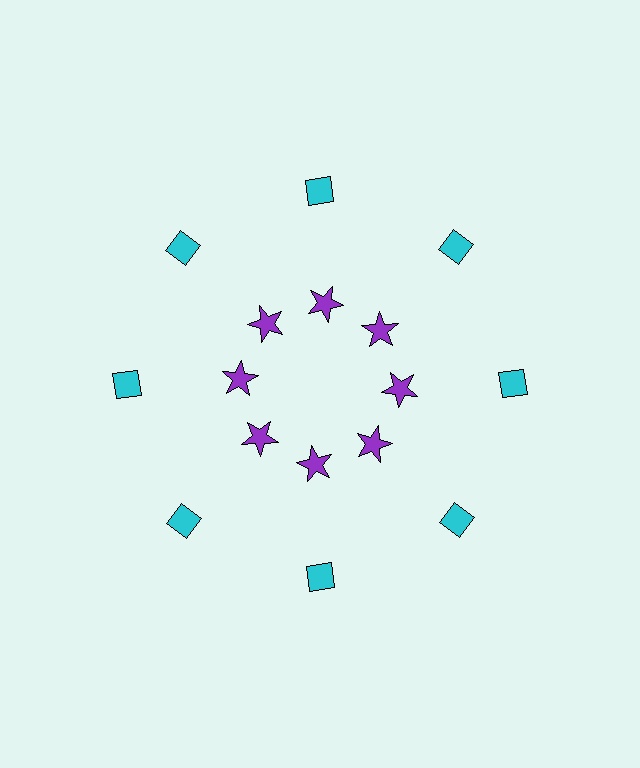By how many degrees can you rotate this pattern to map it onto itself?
The pattern maps onto itself every 45 degrees of rotation.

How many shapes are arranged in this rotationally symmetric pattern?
There are 16 shapes, arranged in 8 groups of 2.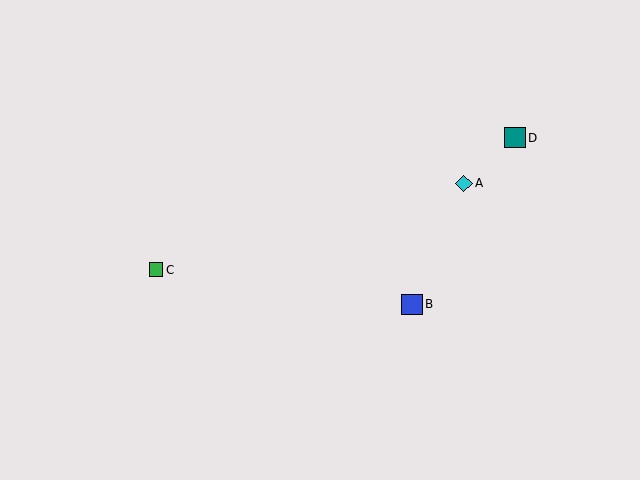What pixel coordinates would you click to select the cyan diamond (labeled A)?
Click at (464, 183) to select the cyan diamond A.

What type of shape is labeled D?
Shape D is a teal square.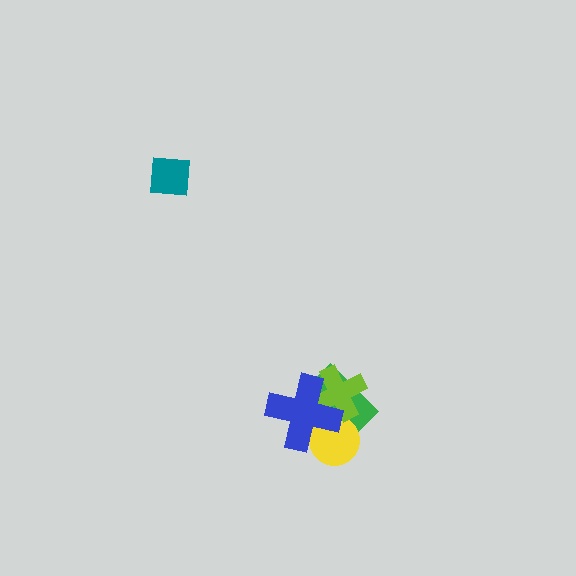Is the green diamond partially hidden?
Yes, it is partially covered by another shape.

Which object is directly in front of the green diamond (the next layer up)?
The yellow circle is directly in front of the green diamond.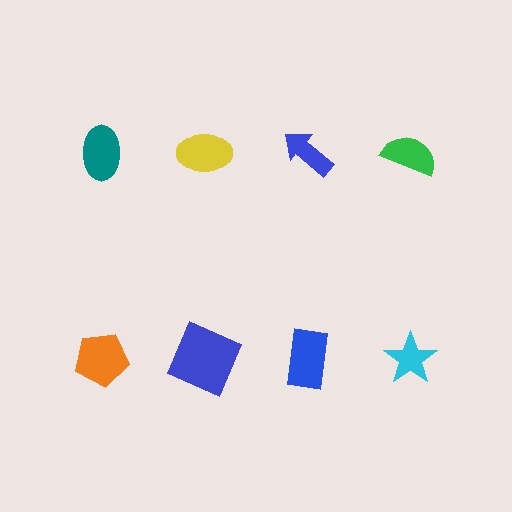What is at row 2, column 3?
A blue rectangle.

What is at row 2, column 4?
A cyan star.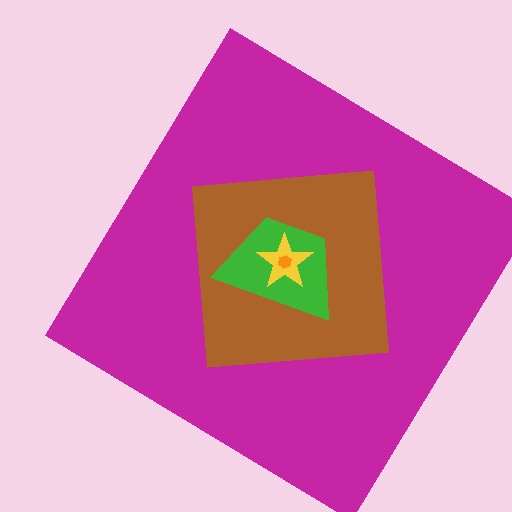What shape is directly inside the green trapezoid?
The yellow star.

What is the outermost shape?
The magenta diamond.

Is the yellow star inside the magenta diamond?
Yes.